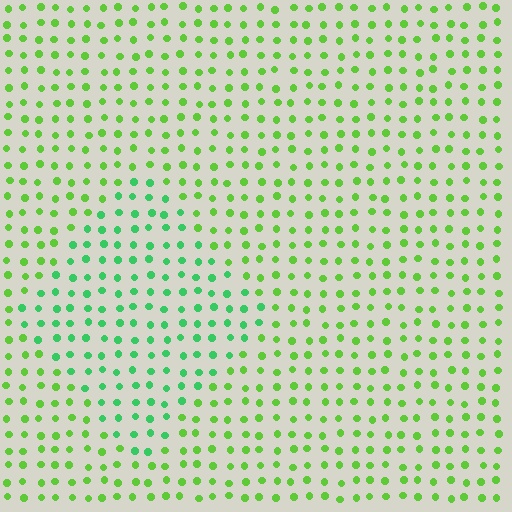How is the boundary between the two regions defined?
The boundary is defined purely by a slight shift in hue (about 34 degrees). Spacing, size, and orientation are identical on both sides.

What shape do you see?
I see a diamond.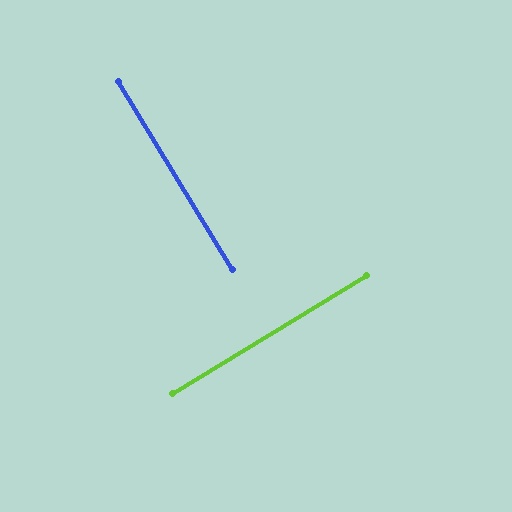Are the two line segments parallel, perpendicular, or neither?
Perpendicular — they meet at approximately 90°.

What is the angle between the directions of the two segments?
Approximately 90 degrees.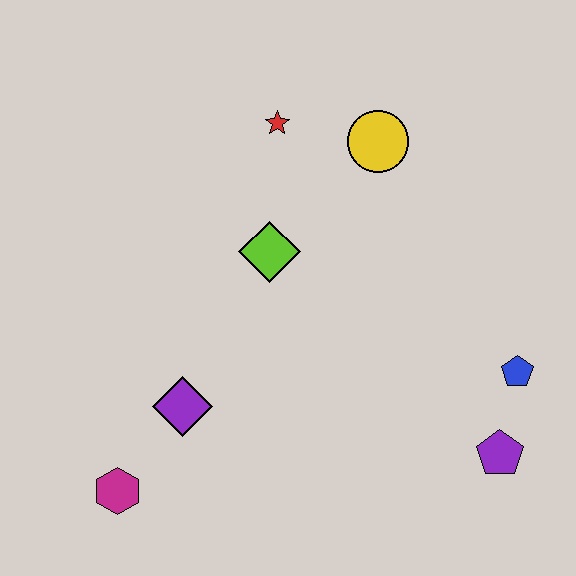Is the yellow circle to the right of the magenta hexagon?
Yes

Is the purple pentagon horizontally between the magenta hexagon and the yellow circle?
No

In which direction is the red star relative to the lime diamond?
The red star is above the lime diamond.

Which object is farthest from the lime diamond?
The purple pentagon is farthest from the lime diamond.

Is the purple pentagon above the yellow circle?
No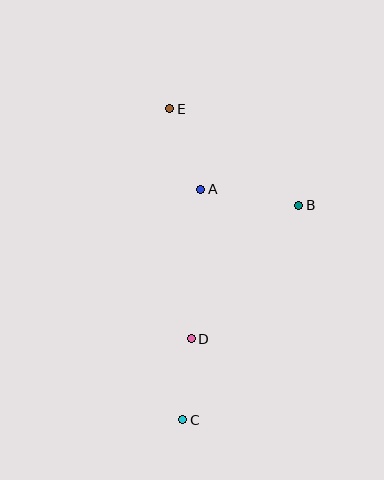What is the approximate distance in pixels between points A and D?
The distance between A and D is approximately 150 pixels.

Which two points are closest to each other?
Points C and D are closest to each other.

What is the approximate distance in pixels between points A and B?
The distance between A and B is approximately 99 pixels.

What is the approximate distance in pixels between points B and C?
The distance between B and C is approximately 244 pixels.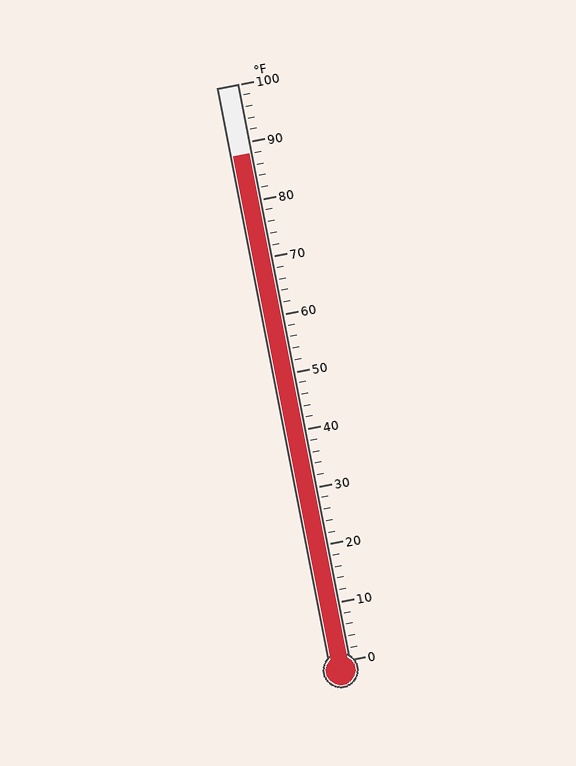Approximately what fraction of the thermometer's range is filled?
The thermometer is filled to approximately 90% of its range.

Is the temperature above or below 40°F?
The temperature is above 40°F.